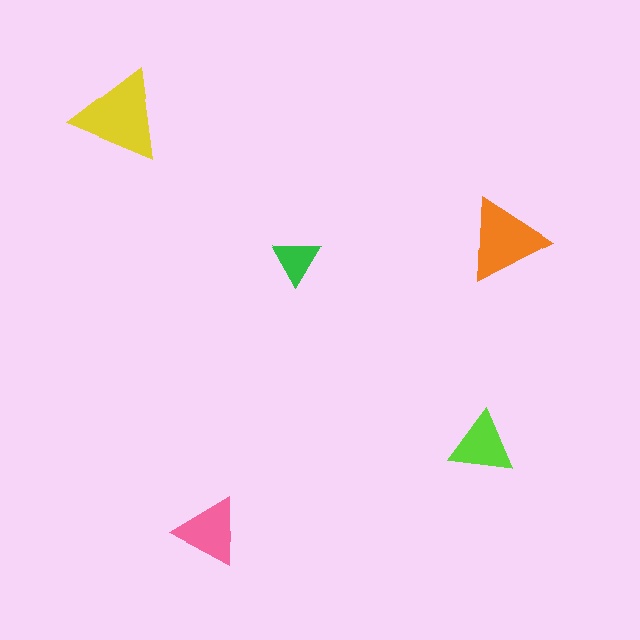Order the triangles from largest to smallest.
the yellow one, the orange one, the pink one, the lime one, the green one.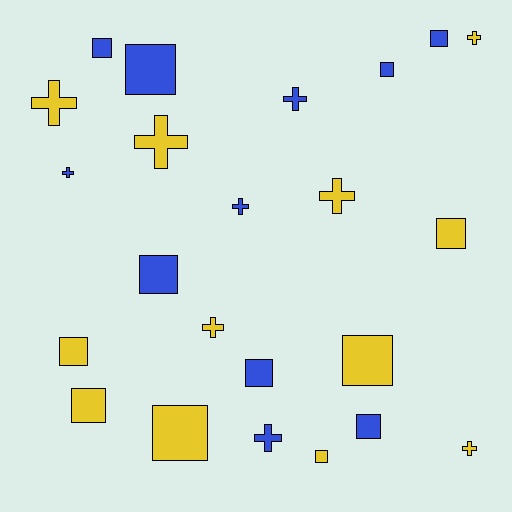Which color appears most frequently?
Yellow, with 12 objects.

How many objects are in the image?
There are 23 objects.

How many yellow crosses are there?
There are 6 yellow crosses.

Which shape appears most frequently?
Square, with 13 objects.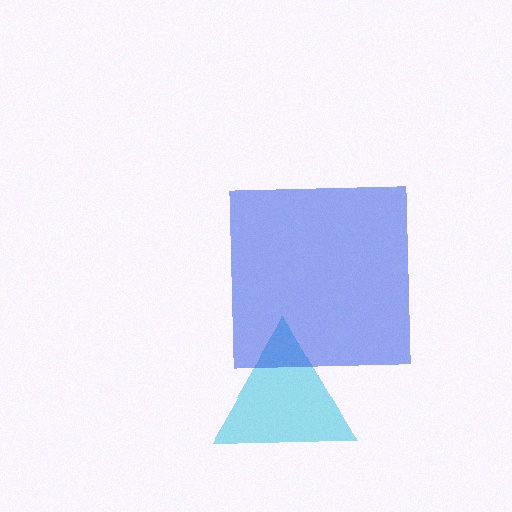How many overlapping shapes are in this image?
There are 2 overlapping shapes in the image.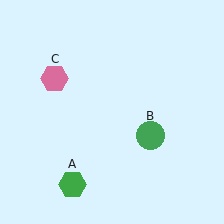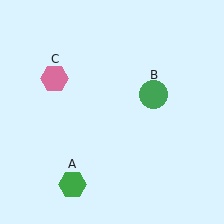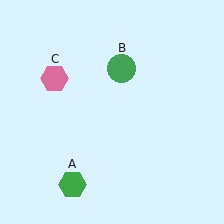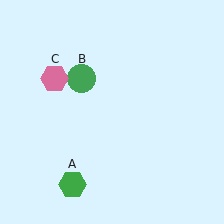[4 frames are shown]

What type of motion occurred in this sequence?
The green circle (object B) rotated counterclockwise around the center of the scene.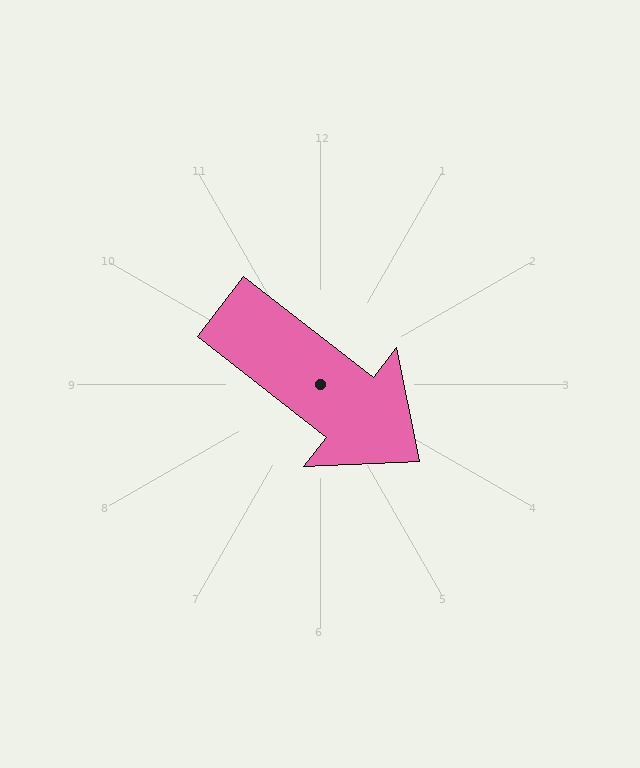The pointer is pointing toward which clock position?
Roughly 4 o'clock.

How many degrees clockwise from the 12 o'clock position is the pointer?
Approximately 128 degrees.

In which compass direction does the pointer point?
Southeast.